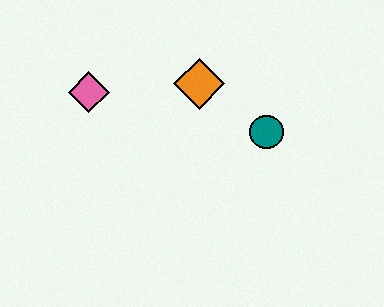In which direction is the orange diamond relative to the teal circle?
The orange diamond is to the left of the teal circle.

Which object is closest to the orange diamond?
The teal circle is closest to the orange diamond.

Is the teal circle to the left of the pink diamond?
No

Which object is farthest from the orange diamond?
The pink diamond is farthest from the orange diamond.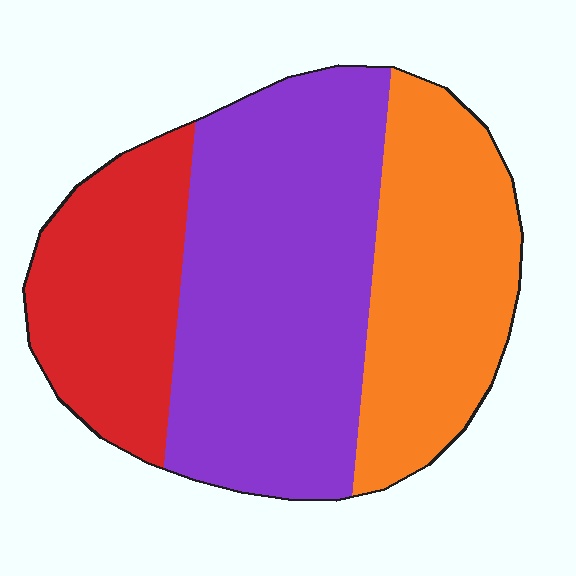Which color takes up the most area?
Purple, at roughly 45%.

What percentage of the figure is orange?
Orange takes up about one third (1/3) of the figure.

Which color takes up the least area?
Red, at roughly 25%.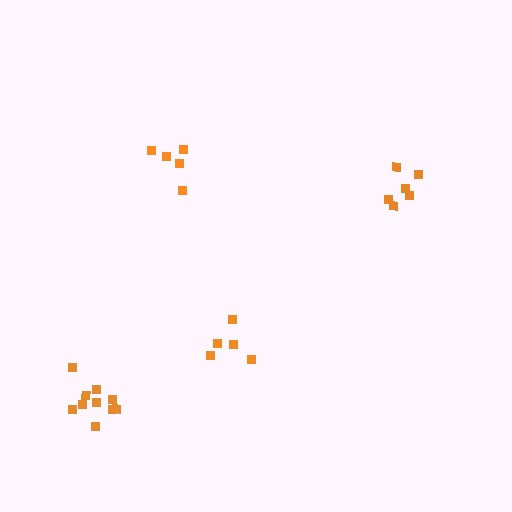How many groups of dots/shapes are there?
There are 4 groups.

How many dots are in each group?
Group 1: 5 dots, Group 2: 6 dots, Group 3: 5 dots, Group 4: 10 dots (26 total).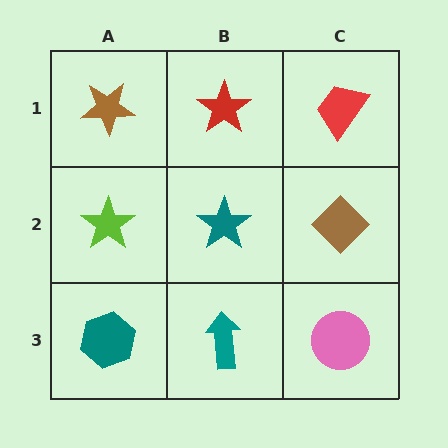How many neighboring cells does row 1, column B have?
3.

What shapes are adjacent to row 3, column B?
A teal star (row 2, column B), a teal hexagon (row 3, column A), a pink circle (row 3, column C).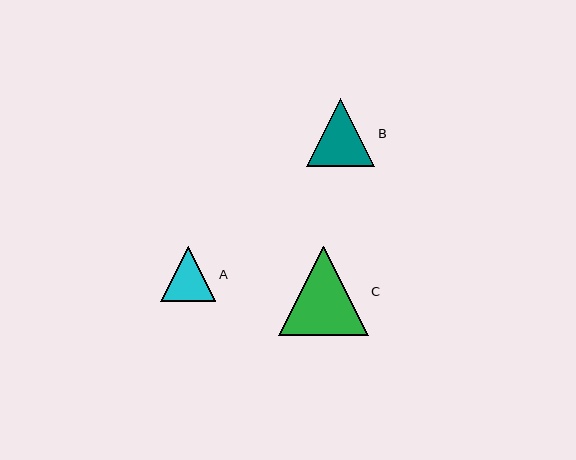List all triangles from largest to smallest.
From largest to smallest: C, B, A.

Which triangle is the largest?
Triangle C is the largest with a size of approximately 90 pixels.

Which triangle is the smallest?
Triangle A is the smallest with a size of approximately 55 pixels.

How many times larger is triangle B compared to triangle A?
Triangle B is approximately 1.2 times the size of triangle A.